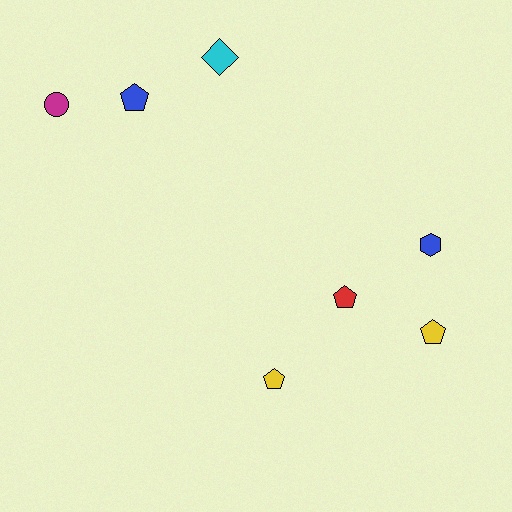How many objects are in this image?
There are 7 objects.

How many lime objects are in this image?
There are no lime objects.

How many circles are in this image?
There is 1 circle.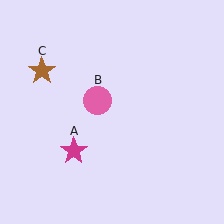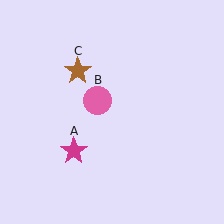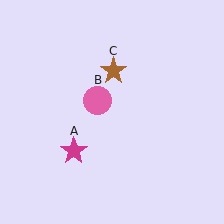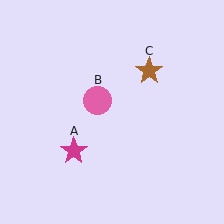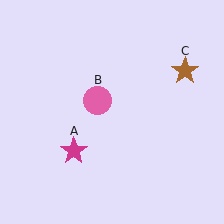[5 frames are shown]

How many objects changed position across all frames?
1 object changed position: brown star (object C).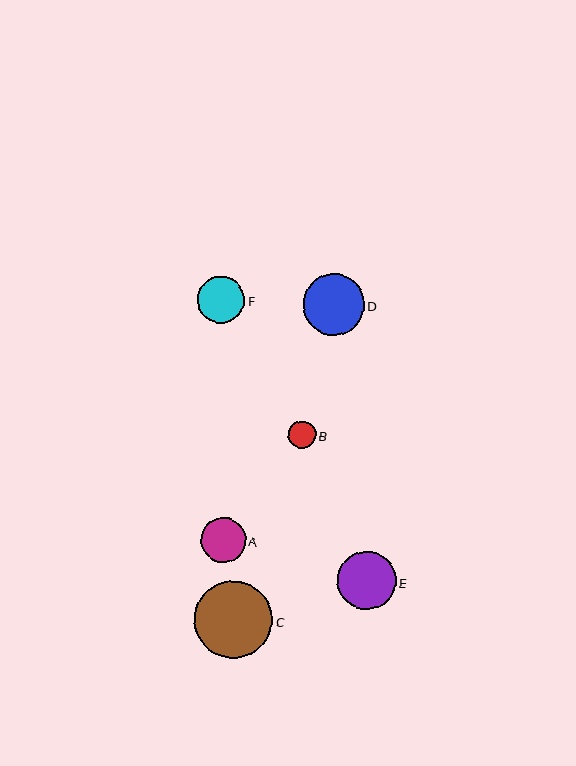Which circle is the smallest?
Circle B is the smallest with a size of approximately 27 pixels.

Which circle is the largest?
Circle C is the largest with a size of approximately 78 pixels.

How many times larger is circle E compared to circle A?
Circle E is approximately 1.3 times the size of circle A.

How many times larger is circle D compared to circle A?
Circle D is approximately 1.4 times the size of circle A.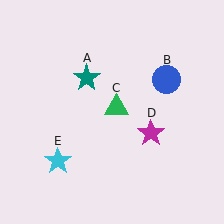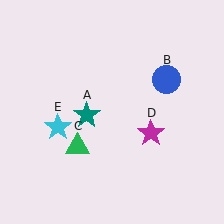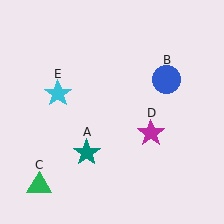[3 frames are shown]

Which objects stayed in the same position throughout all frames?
Blue circle (object B) and magenta star (object D) remained stationary.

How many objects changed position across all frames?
3 objects changed position: teal star (object A), green triangle (object C), cyan star (object E).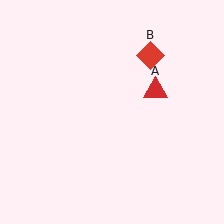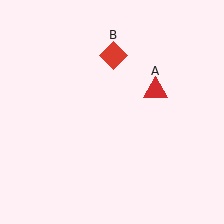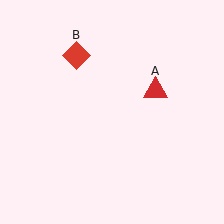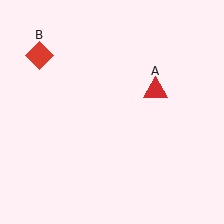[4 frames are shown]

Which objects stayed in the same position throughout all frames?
Red triangle (object A) remained stationary.